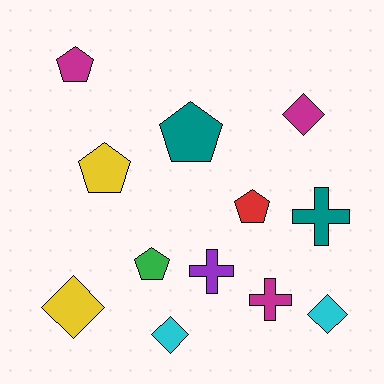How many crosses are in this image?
There are 3 crosses.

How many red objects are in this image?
There is 1 red object.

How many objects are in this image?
There are 12 objects.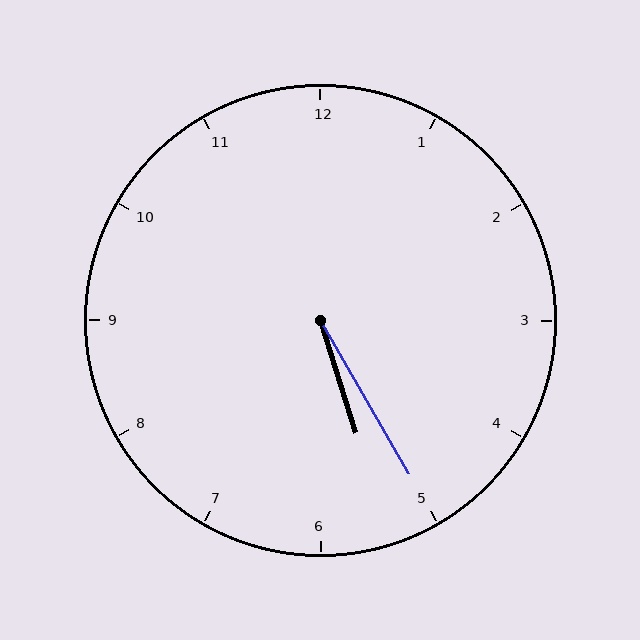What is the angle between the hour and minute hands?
Approximately 12 degrees.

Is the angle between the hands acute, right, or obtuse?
It is acute.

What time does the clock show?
5:25.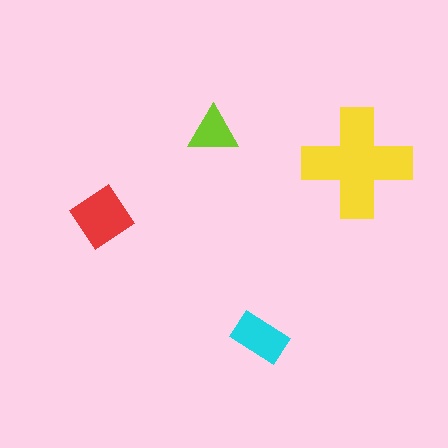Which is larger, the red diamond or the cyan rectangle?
The red diamond.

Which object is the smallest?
The lime triangle.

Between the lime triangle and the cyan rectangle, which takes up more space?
The cyan rectangle.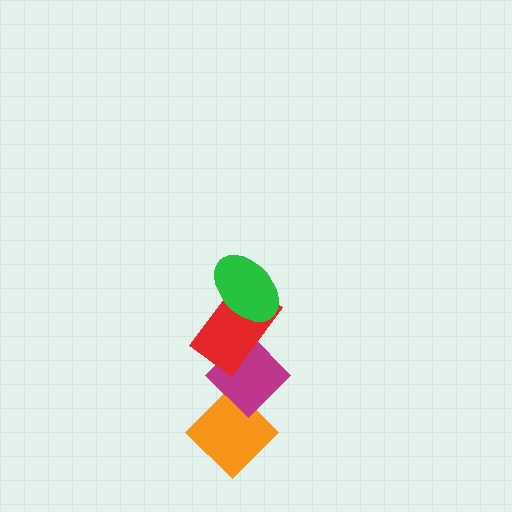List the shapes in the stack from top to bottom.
From top to bottom: the green ellipse, the red rectangle, the magenta diamond, the orange diamond.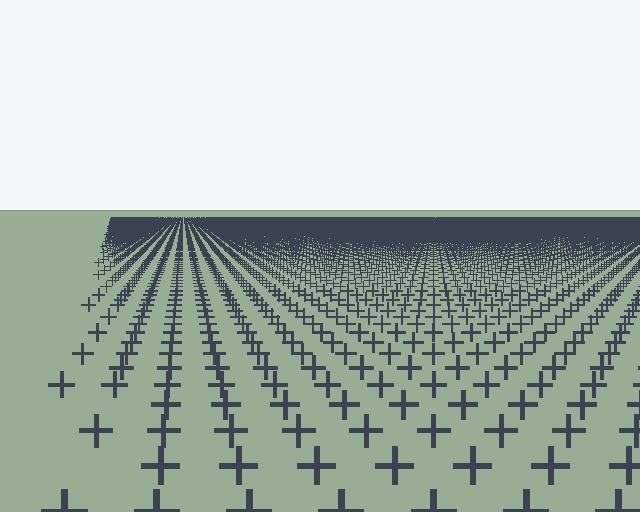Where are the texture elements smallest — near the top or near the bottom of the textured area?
Near the top.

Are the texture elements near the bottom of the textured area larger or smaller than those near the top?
Larger. Near the bottom, elements are closer to the viewer and appear at a bigger on-screen size.